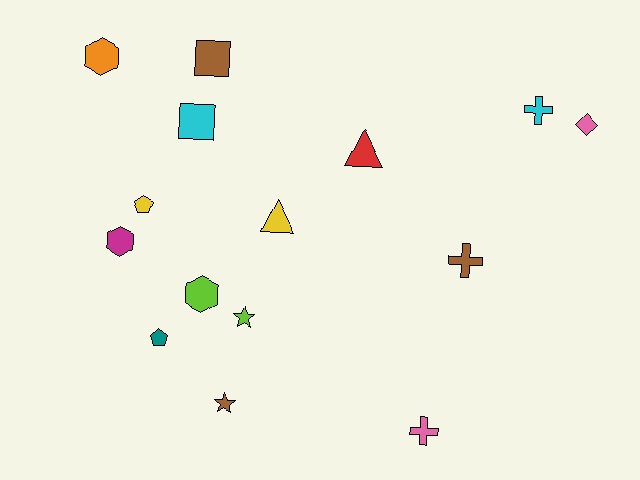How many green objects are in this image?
There are no green objects.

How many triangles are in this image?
There are 2 triangles.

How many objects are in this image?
There are 15 objects.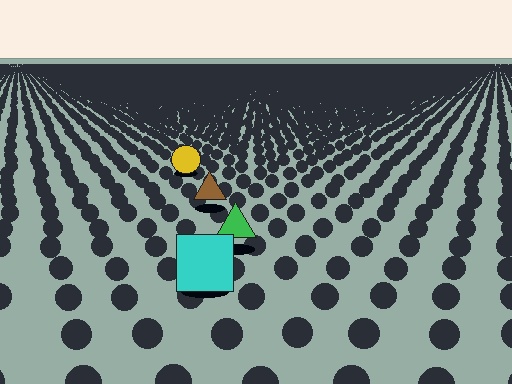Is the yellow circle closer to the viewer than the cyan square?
No. The cyan square is closer — you can tell from the texture gradient: the ground texture is coarser near it.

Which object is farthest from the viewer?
The yellow circle is farthest from the viewer. It appears smaller and the ground texture around it is denser.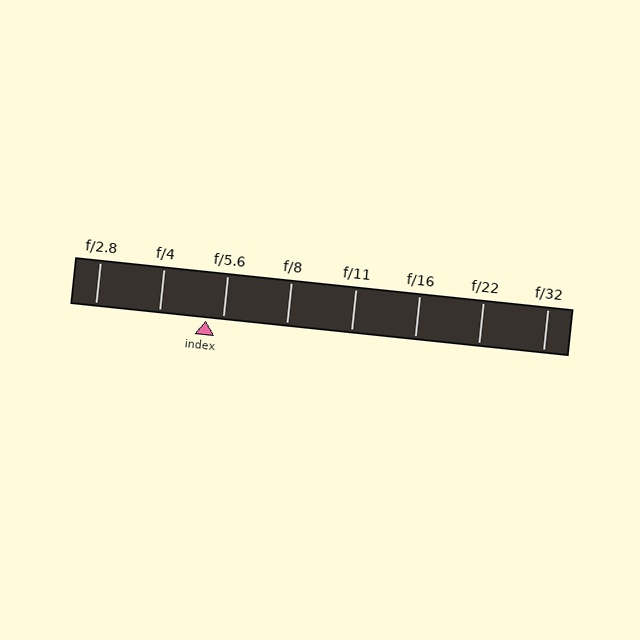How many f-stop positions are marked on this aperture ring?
There are 8 f-stop positions marked.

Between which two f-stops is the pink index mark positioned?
The index mark is between f/4 and f/5.6.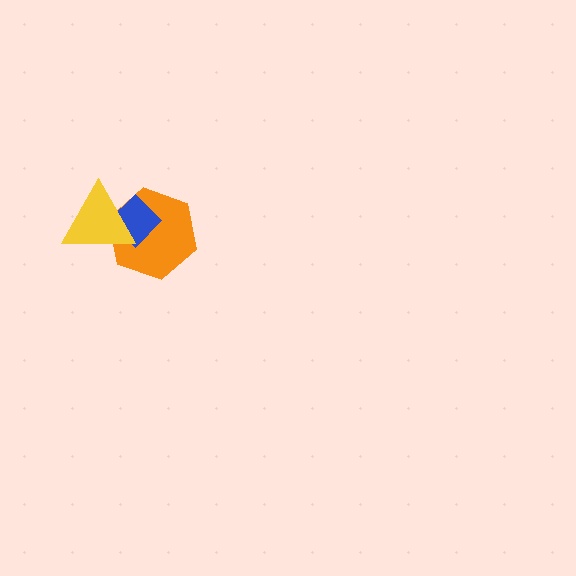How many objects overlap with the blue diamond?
2 objects overlap with the blue diamond.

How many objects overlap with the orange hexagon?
2 objects overlap with the orange hexagon.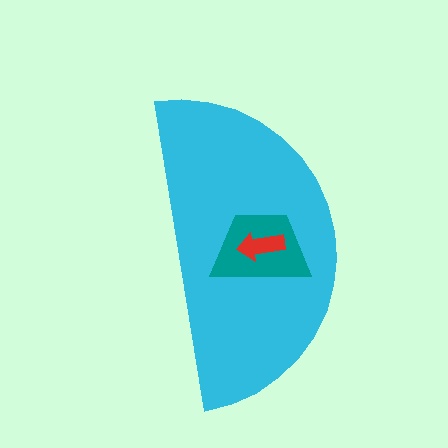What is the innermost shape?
The red arrow.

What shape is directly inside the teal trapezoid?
The red arrow.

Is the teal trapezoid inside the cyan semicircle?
Yes.